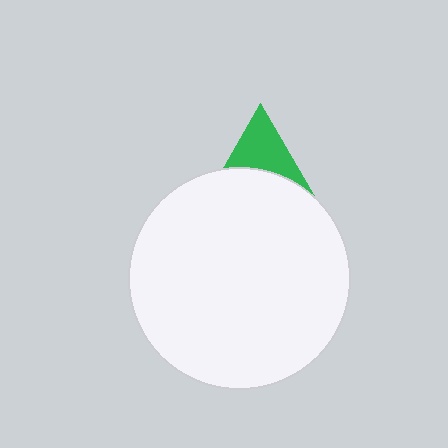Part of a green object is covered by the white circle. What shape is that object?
It is a triangle.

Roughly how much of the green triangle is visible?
About half of it is visible (roughly 51%).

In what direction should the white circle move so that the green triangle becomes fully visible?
The white circle should move down. That is the shortest direction to clear the overlap and leave the green triangle fully visible.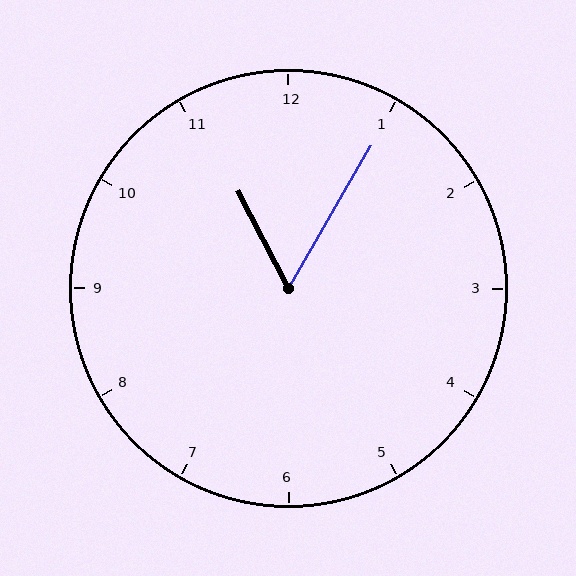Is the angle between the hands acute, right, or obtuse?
It is acute.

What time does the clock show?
11:05.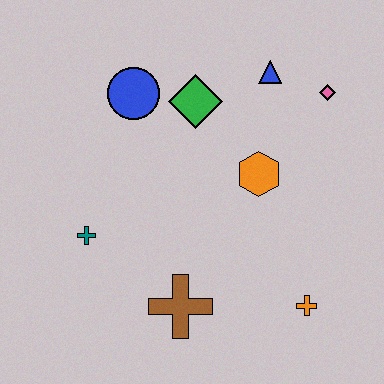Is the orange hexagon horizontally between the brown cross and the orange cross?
Yes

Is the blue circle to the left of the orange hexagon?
Yes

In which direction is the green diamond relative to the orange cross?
The green diamond is above the orange cross.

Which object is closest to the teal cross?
The brown cross is closest to the teal cross.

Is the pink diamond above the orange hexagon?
Yes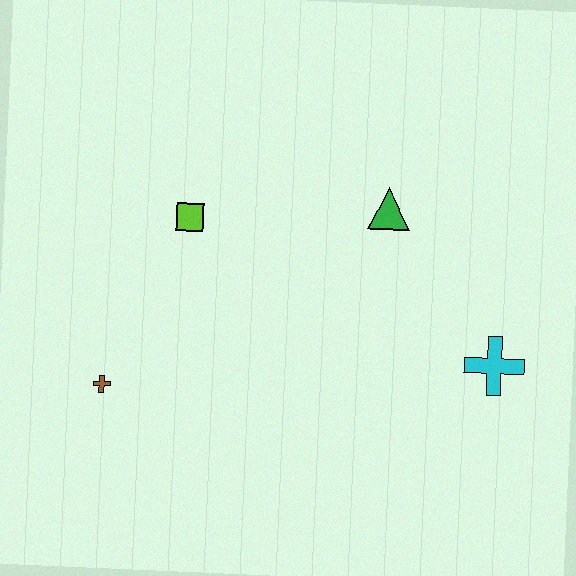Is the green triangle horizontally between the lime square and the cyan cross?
Yes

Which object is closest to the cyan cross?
The green triangle is closest to the cyan cross.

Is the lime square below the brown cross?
No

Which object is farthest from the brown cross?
The cyan cross is farthest from the brown cross.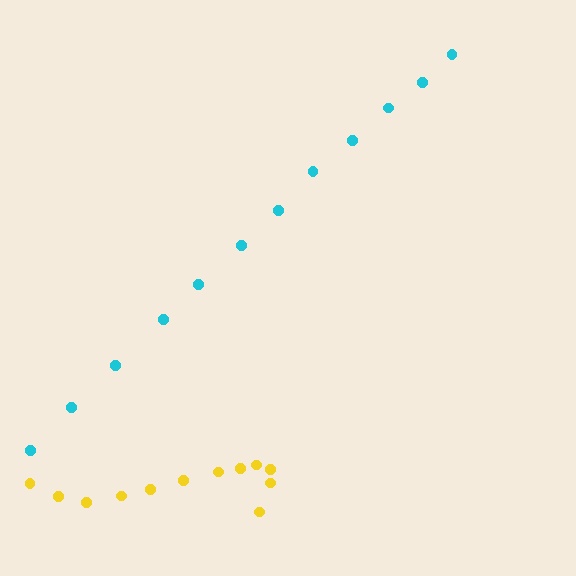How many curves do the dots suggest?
There are 2 distinct paths.